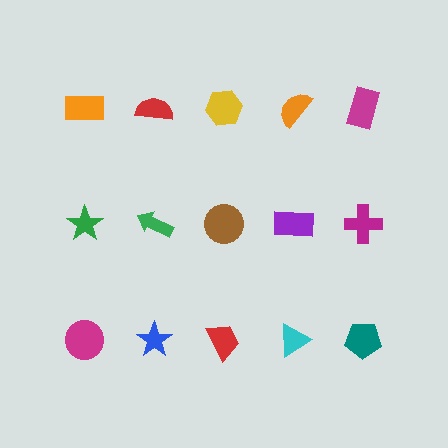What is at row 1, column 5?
A magenta rectangle.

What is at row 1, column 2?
A red semicircle.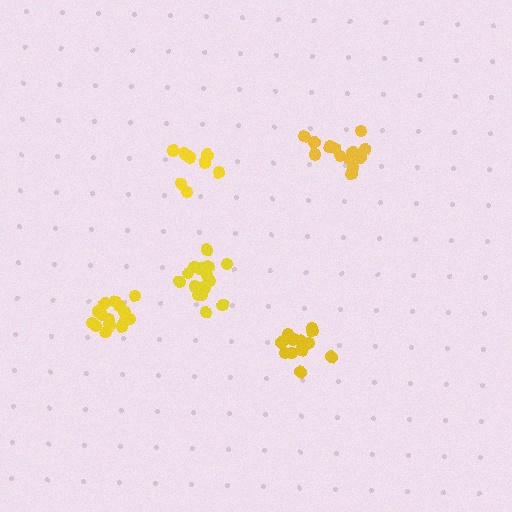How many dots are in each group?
Group 1: 13 dots, Group 2: 15 dots, Group 3: 13 dots, Group 4: 9 dots, Group 5: 15 dots (65 total).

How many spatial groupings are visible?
There are 5 spatial groupings.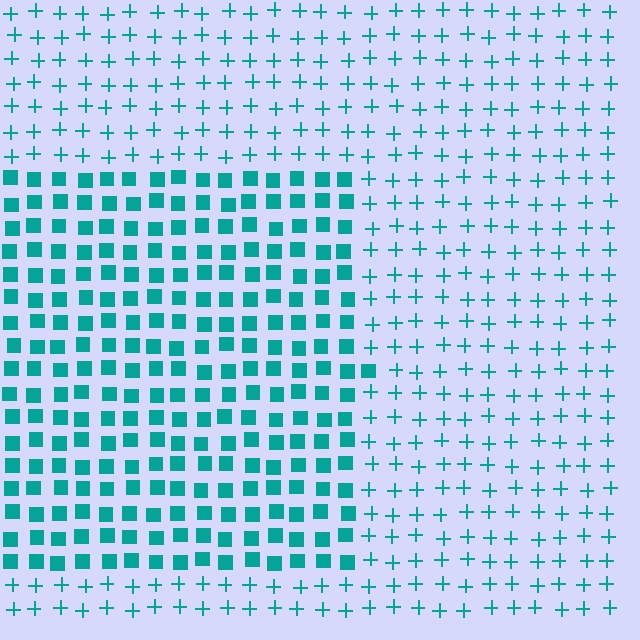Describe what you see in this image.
The image is filled with small teal elements arranged in a uniform grid. A rectangle-shaped region contains squares, while the surrounding area contains plus signs. The boundary is defined purely by the change in element shape.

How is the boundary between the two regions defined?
The boundary is defined by a change in element shape: squares inside vs. plus signs outside. All elements share the same color and spacing.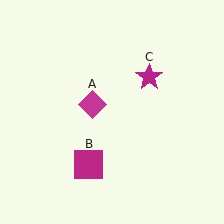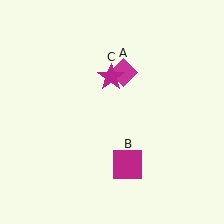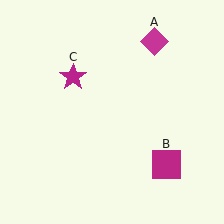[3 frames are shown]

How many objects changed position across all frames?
3 objects changed position: magenta diamond (object A), magenta square (object B), magenta star (object C).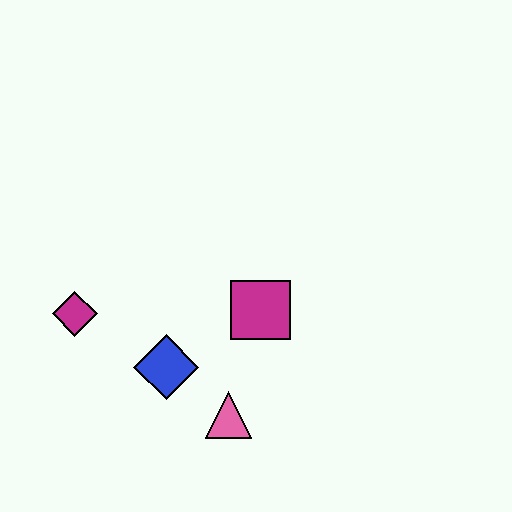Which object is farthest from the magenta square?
The magenta diamond is farthest from the magenta square.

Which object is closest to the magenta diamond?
The blue diamond is closest to the magenta diamond.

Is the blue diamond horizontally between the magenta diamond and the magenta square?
Yes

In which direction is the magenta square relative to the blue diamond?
The magenta square is to the right of the blue diamond.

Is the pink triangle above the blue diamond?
No